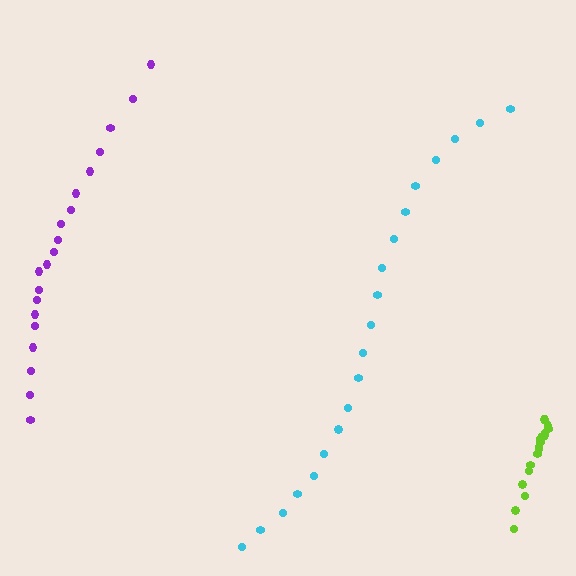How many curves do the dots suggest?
There are 3 distinct paths.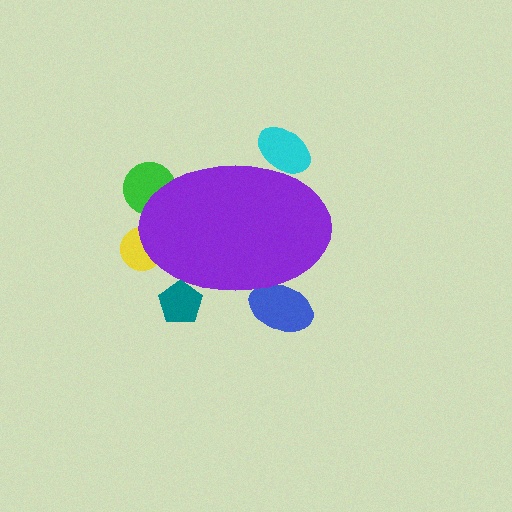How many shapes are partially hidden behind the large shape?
5 shapes are partially hidden.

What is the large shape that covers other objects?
A purple ellipse.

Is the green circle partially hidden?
Yes, the green circle is partially hidden behind the purple ellipse.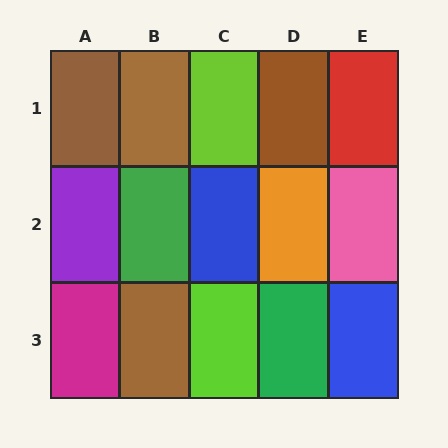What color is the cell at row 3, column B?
Brown.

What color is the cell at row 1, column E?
Red.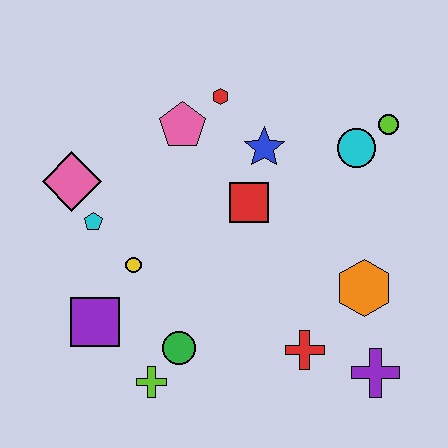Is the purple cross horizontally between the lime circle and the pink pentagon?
Yes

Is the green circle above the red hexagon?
No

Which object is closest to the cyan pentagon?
The pink diamond is closest to the cyan pentagon.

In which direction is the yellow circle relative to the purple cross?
The yellow circle is to the left of the purple cross.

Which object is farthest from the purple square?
The lime circle is farthest from the purple square.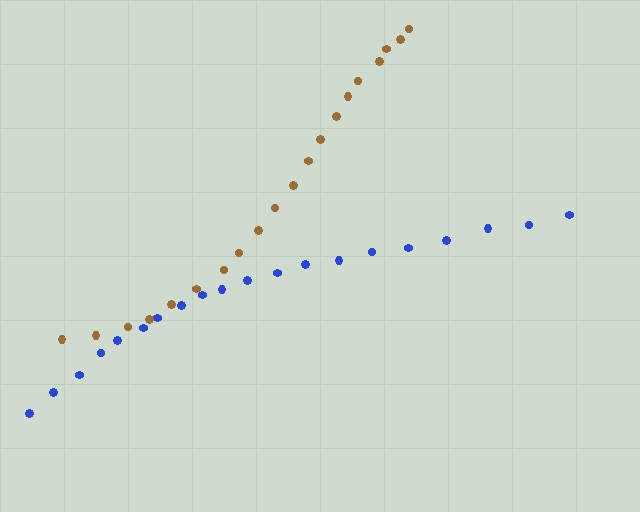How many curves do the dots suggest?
There are 2 distinct paths.